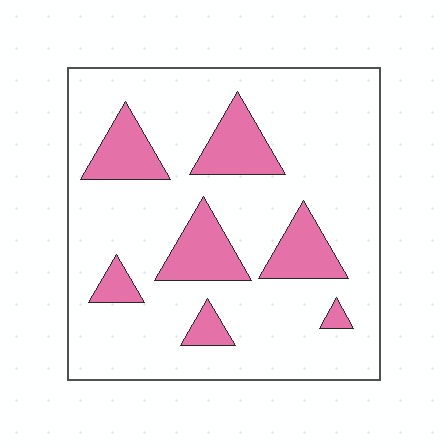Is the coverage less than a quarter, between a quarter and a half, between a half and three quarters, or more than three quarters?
Less than a quarter.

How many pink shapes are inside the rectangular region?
7.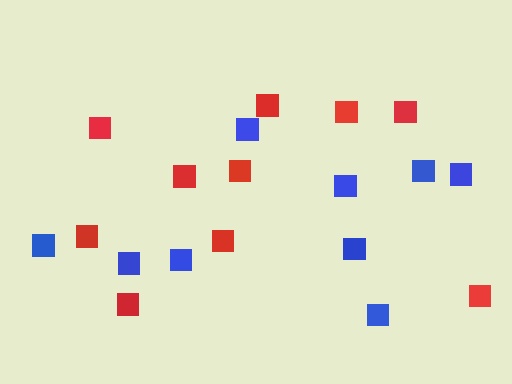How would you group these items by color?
There are 2 groups: one group of red squares (10) and one group of blue squares (9).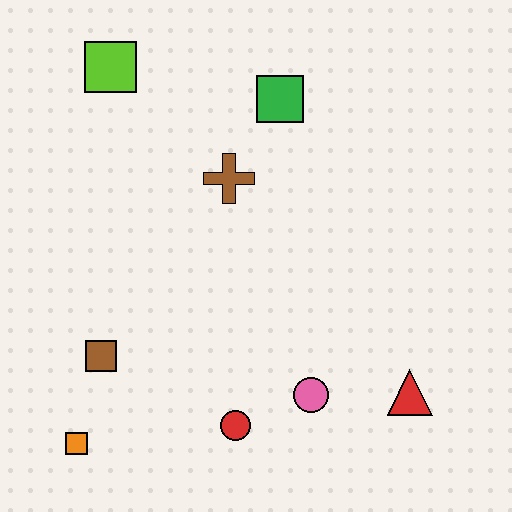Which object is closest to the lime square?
The brown cross is closest to the lime square.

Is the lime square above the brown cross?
Yes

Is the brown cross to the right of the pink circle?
No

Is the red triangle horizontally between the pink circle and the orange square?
No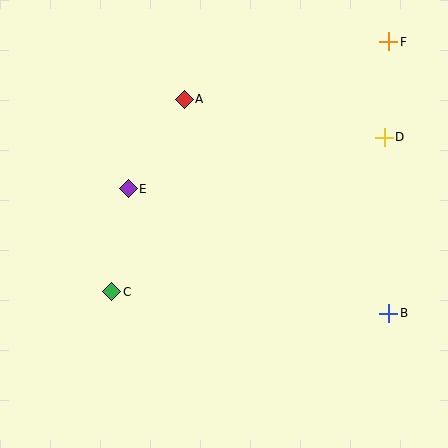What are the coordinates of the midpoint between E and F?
The midpoint between E and F is at (259, 115).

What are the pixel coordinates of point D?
Point D is at (384, 137).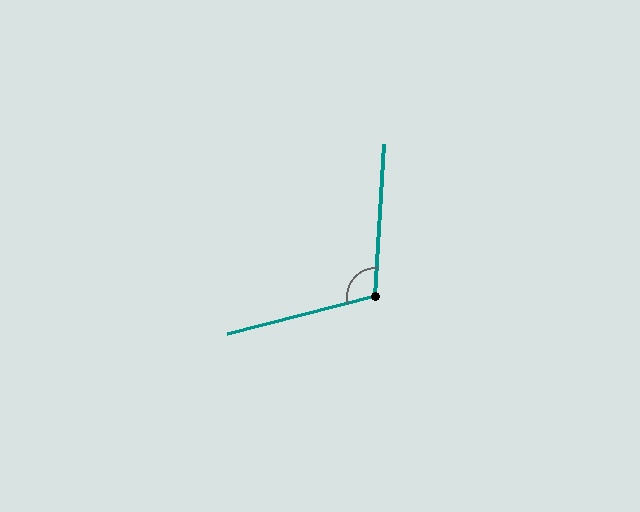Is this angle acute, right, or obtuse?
It is obtuse.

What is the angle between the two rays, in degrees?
Approximately 108 degrees.